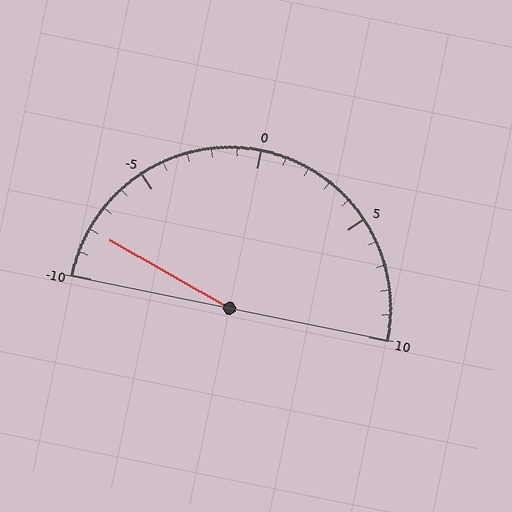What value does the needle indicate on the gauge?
The needle indicates approximately -8.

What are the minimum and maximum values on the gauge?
The gauge ranges from -10 to 10.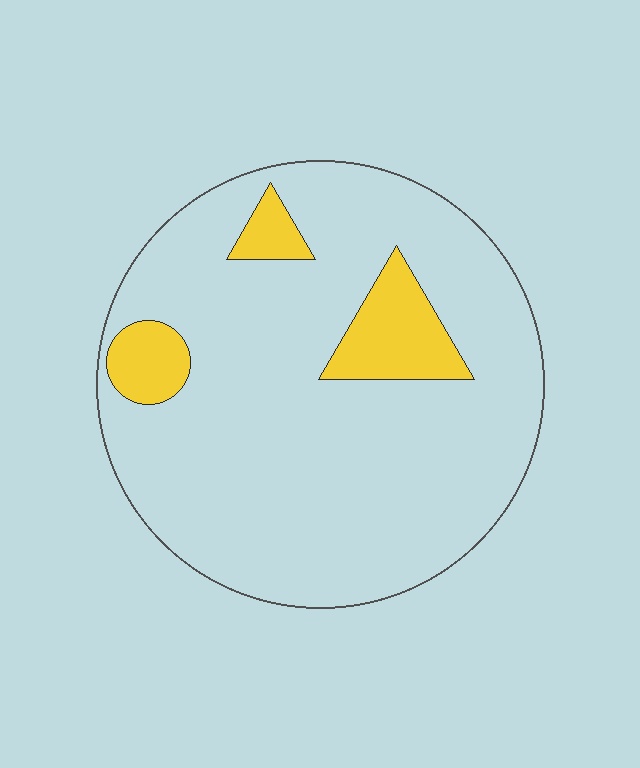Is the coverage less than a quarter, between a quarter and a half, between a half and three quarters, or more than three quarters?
Less than a quarter.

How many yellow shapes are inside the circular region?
3.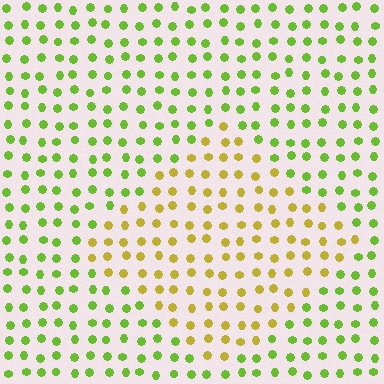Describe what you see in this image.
The image is filled with small lime elements in a uniform arrangement. A diamond-shaped region is visible where the elements are tinted to a slightly different hue, forming a subtle color boundary.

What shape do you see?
I see a diamond.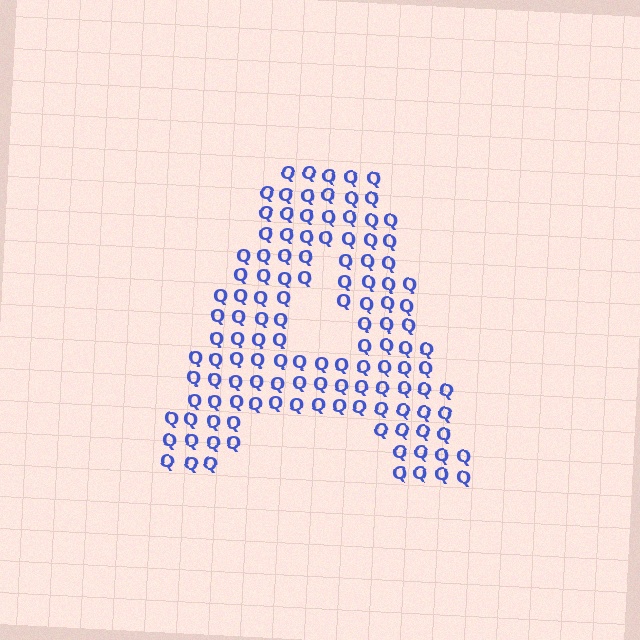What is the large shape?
The large shape is the letter A.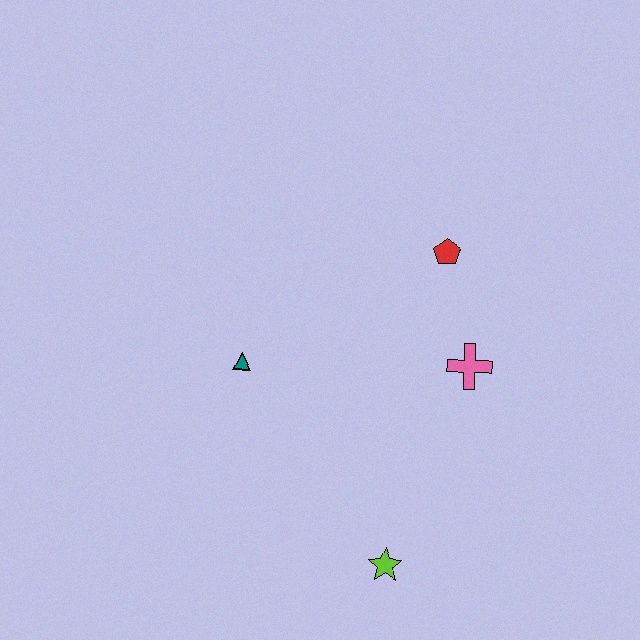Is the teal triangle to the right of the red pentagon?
No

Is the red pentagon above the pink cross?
Yes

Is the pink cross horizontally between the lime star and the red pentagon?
No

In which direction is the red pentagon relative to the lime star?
The red pentagon is above the lime star.